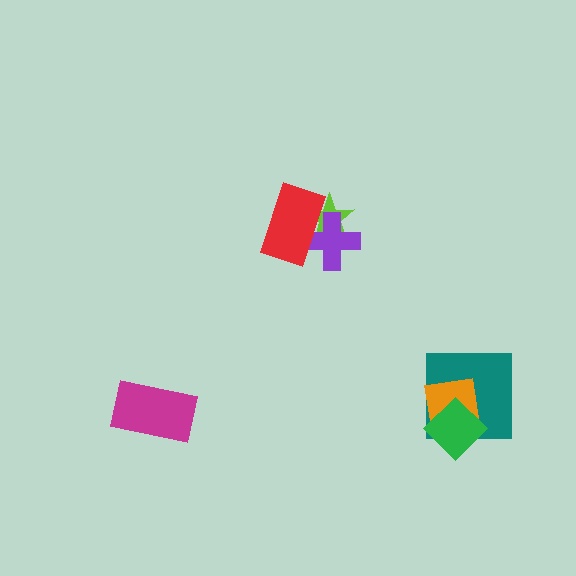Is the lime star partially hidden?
Yes, it is partially covered by another shape.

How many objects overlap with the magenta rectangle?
0 objects overlap with the magenta rectangle.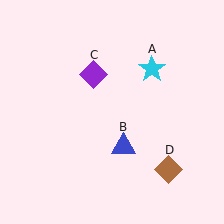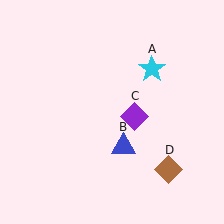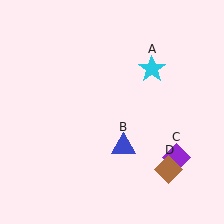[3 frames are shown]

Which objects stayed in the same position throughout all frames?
Cyan star (object A) and blue triangle (object B) and brown diamond (object D) remained stationary.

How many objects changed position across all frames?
1 object changed position: purple diamond (object C).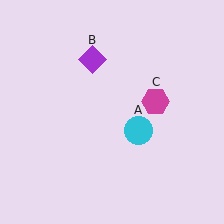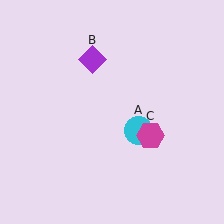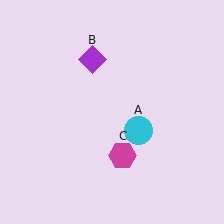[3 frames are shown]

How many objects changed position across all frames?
1 object changed position: magenta hexagon (object C).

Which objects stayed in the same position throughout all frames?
Cyan circle (object A) and purple diamond (object B) remained stationary.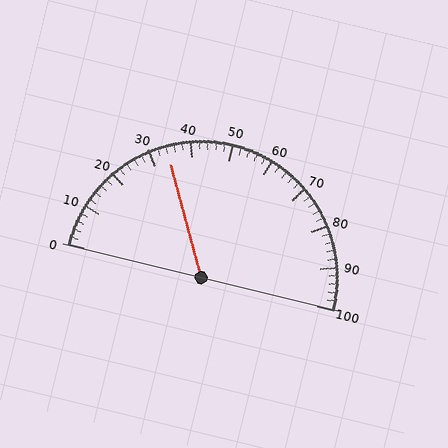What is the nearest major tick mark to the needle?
The nearest major tick mark is 30.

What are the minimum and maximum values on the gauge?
The gauge ranges from 0 to 100.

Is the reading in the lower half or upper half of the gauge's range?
The reading is in the lower half of the range (0 to 100).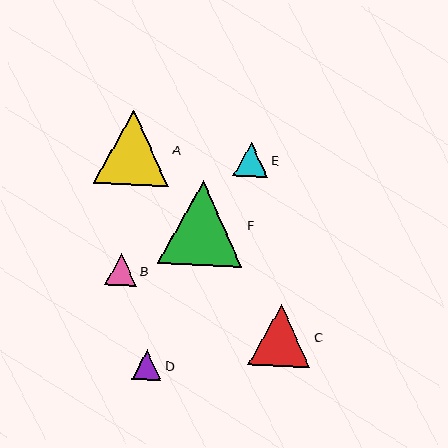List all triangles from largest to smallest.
From largest to smallest: F, A, C, E, B, D.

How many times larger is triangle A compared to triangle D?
Triangle A is approximately 2.5 times the size of triangle D.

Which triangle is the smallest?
Triangle D is the smallest with a size of approximately 29 pixels.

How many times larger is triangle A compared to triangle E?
Triangle A is approximately 2.2 times the size of triangle E.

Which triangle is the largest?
Triangle F is the largest with a size of approximately 84 pixels.